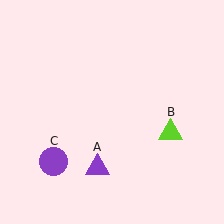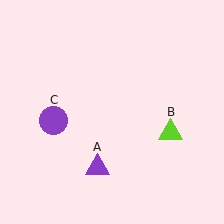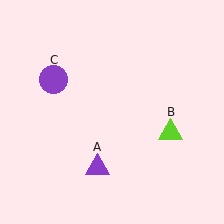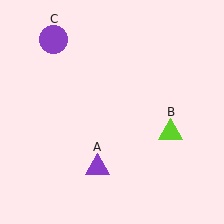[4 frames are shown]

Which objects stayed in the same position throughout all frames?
Purple triangle (object A) and lime triangle (object B) remained stationary.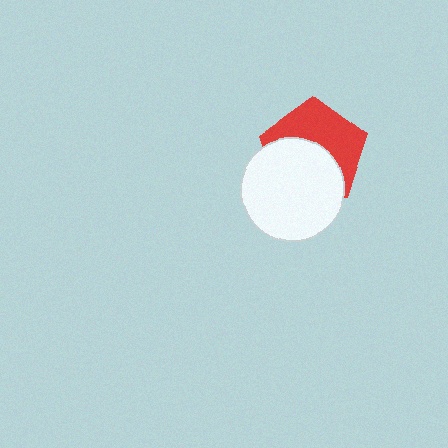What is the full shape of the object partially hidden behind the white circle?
The partially hidden object is a red pentagon.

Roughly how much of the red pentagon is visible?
About half of it is visible (roughly 49%).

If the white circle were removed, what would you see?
You would see the complete red pentagon.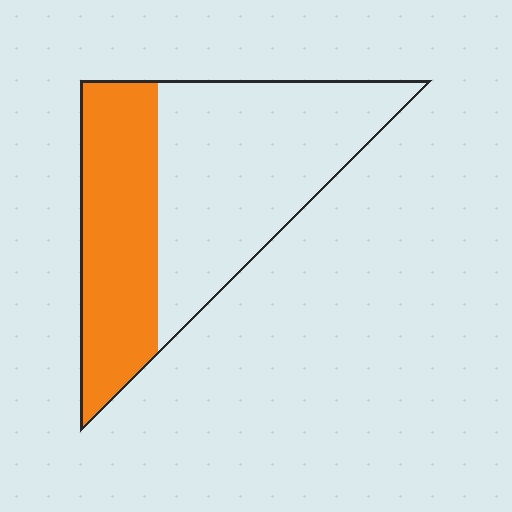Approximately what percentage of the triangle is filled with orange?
Approximately 40%.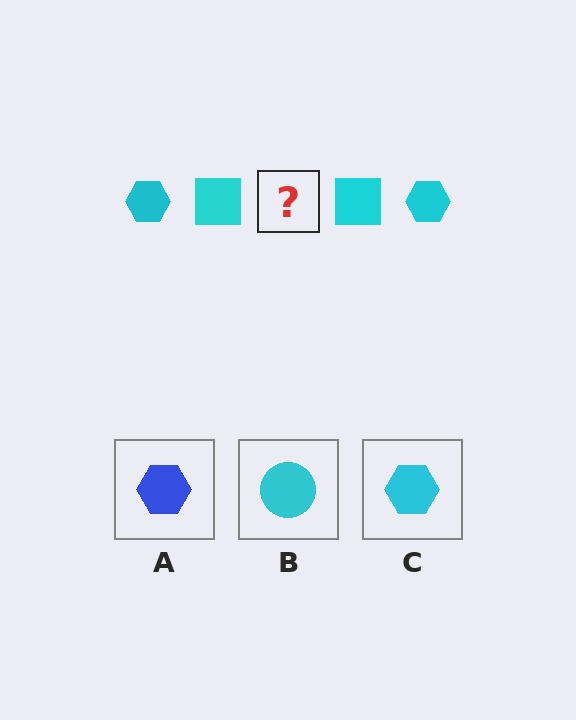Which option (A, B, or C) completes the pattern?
C.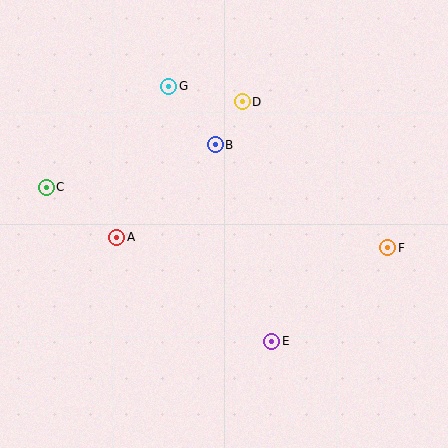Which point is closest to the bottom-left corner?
Point A is closest to the bottom-left corner.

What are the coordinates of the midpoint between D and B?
The midpoint between D and B is at (229, 123).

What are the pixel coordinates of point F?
Point F is at (388, 248).